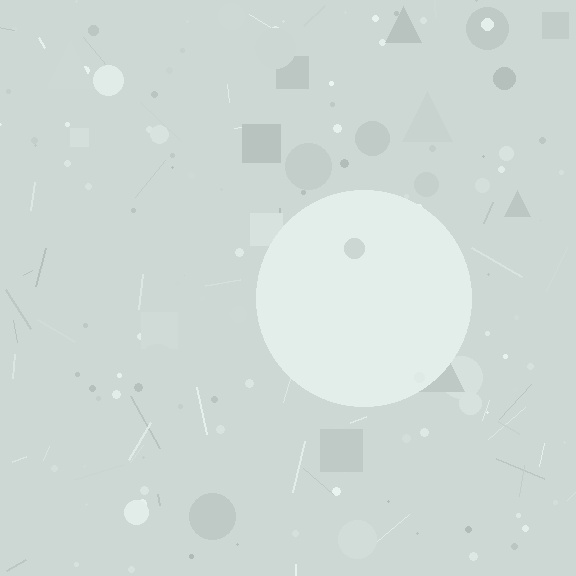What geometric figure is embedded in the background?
A circle is embedded in the background.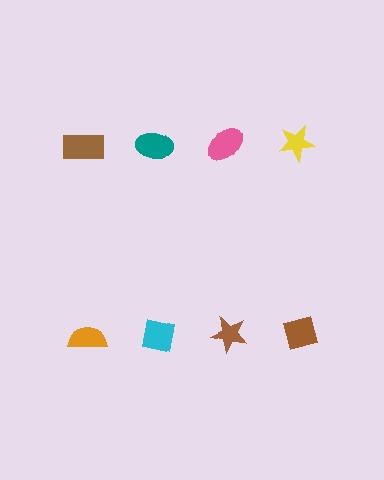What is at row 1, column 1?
A brown rectangle.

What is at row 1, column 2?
A teal ellipse.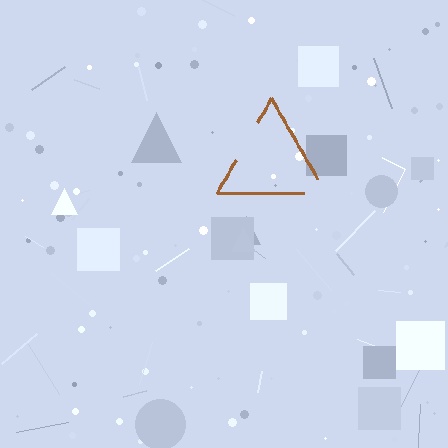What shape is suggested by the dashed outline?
The dashed outline suggests a triangle.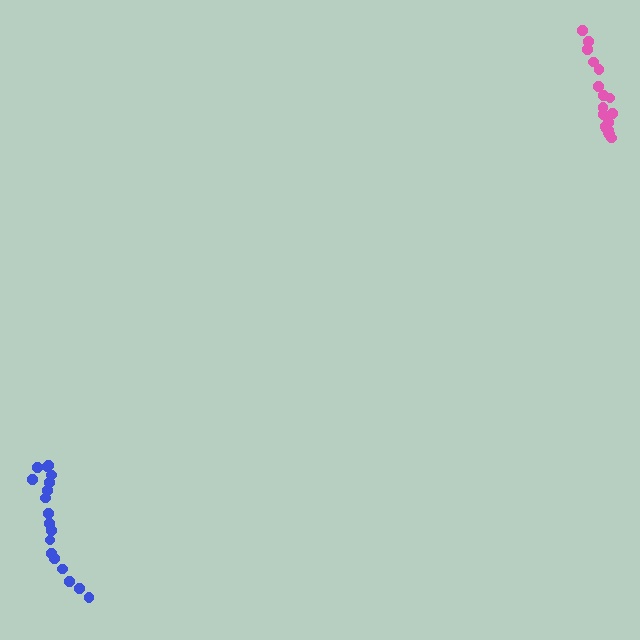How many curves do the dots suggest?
There are 2 distinct paths.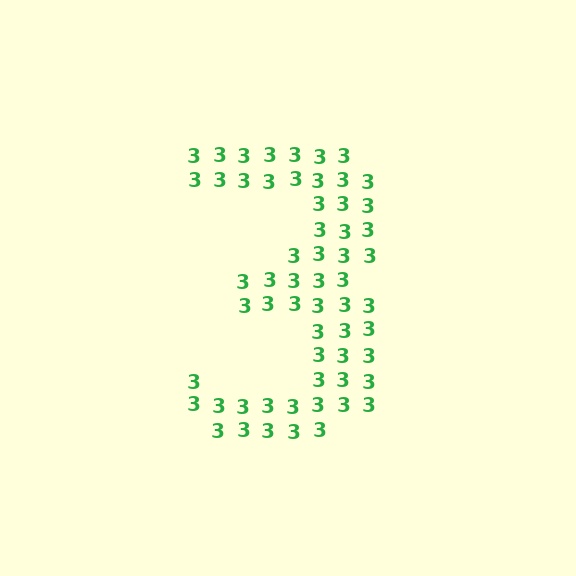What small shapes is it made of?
It is made of small digit 3's.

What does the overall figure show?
The overall figure shows the digit 3.